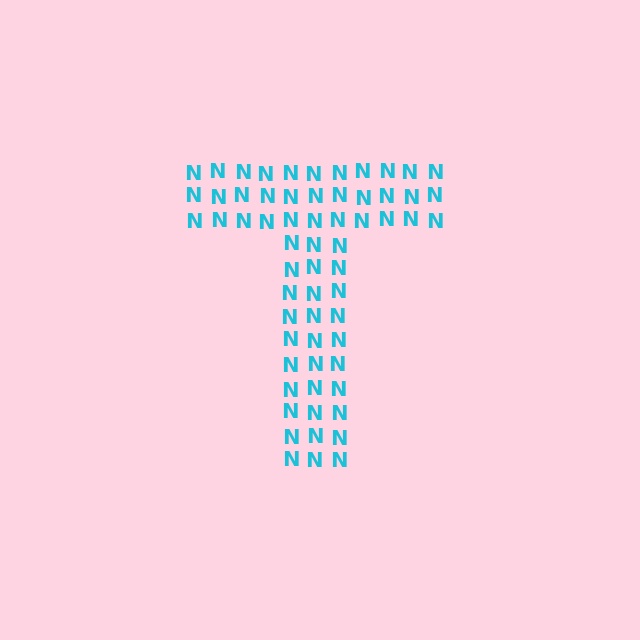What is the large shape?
The large shape is the letter T.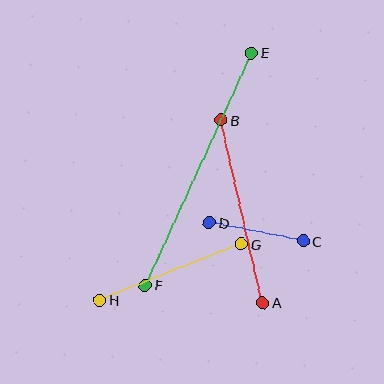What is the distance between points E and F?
The distance is approximately 255 pixels.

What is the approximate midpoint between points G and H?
The midpoint is at approximately (170, 272) pixels.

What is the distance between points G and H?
The distance is approximately 153 pixels.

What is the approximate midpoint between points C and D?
The midpoint is at approximately (256, 232) pixels.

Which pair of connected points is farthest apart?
Points E and F are farthest apart.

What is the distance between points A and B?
The distance is approximately 187 pixels.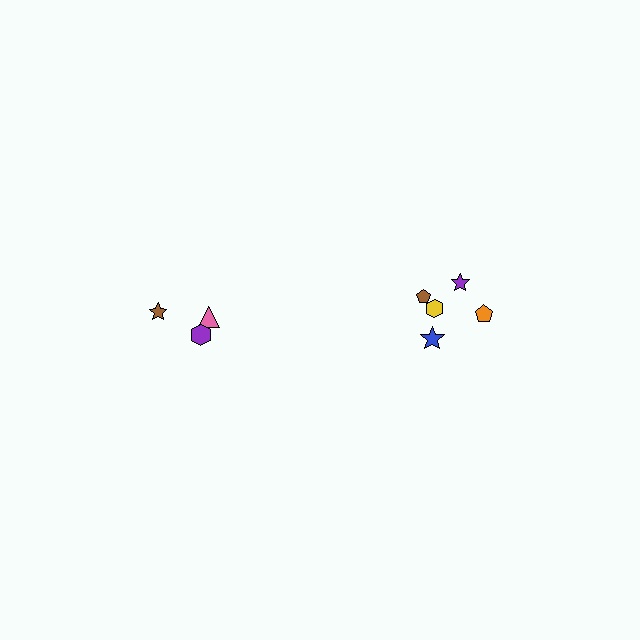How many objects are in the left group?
There are 3 objects.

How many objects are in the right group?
There are 5 objects.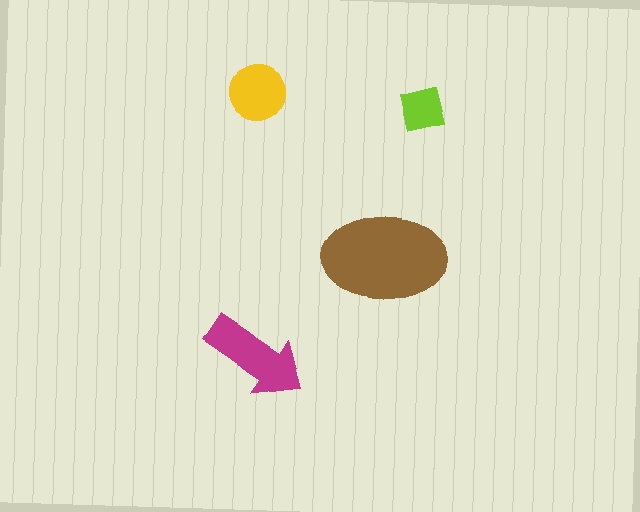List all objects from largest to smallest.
The brown ellipse, the magenta arrow, the yellow circle, the lime square.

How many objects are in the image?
There are 4 objects in the image.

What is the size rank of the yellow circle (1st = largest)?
3rd.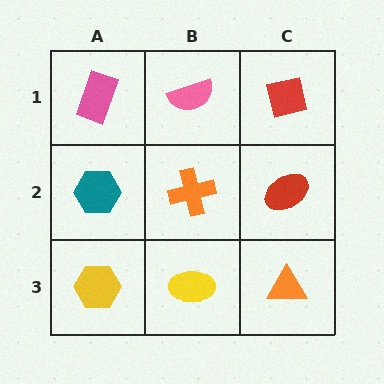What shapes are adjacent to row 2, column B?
A pink semicircle (row 1, column B), a yellow ellipse (row 3, column B), a teal hexagon (row 2, column A), a red ellipse (row 2, column C).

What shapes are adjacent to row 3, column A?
A teal hexagon (row 2, column A), a yellow ellipse (row 3, column B).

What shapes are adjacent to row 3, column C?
A red ellipse (row 2, column C), a yellow ellipse (row 3, column B).